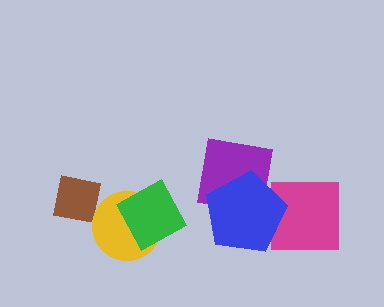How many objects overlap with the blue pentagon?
2 objects overlap with the blue pentagon.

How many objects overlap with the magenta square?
1 object overlaps with the magenta square.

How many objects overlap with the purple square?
1 object overlaps with the purple square.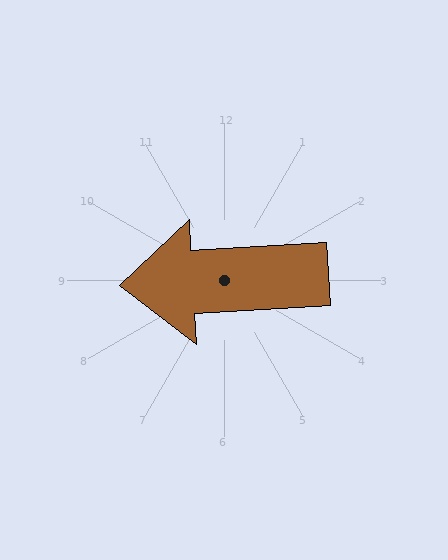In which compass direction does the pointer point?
West.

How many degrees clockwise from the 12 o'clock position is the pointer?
Approximately 267 degrees.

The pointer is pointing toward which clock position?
Roughly 9 o'clock.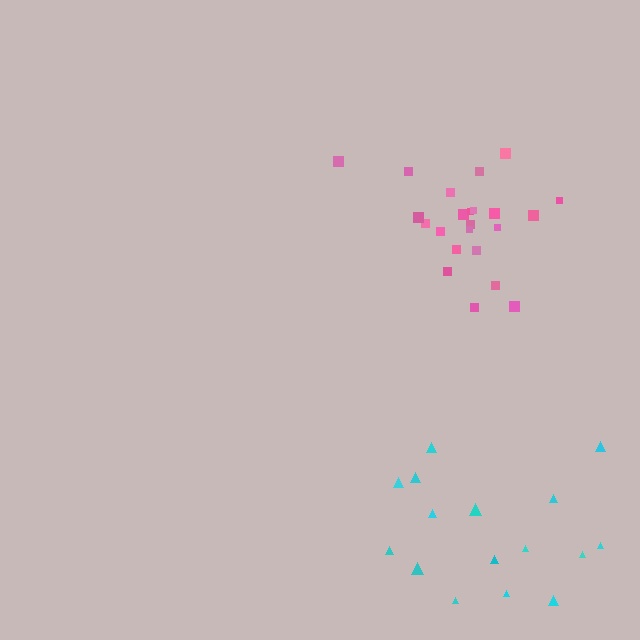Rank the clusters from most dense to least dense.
pink, cyan.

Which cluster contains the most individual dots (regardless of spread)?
Pink (23).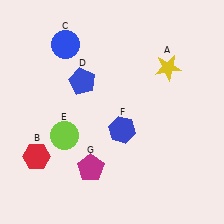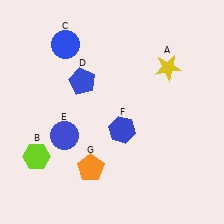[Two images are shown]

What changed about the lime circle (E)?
In Image 1, E is lime. In Image 2, it changed to blue.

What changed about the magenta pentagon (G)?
In Image 1, G is magenta. In Image 2, it changed to orange.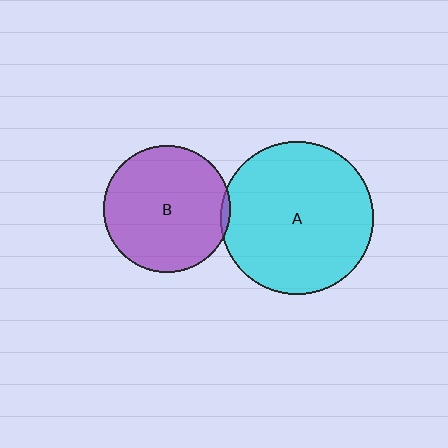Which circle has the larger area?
Circle A (cyan).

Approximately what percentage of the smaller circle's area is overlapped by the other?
Approximately 5%.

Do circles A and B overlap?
Yes.